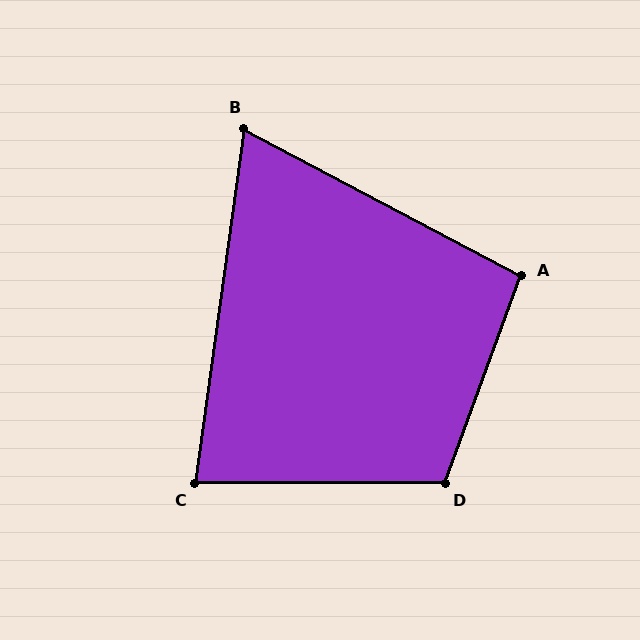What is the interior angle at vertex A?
Approximately 98 degrees (obtuse).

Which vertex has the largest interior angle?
D, at approximately 110 degrees.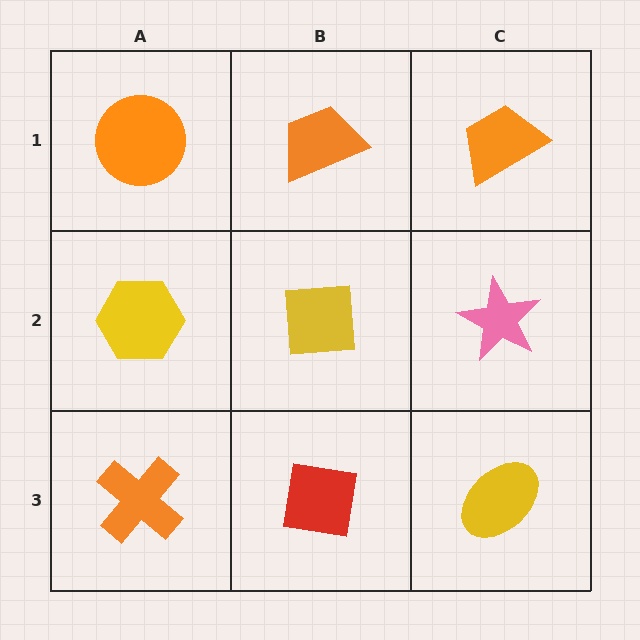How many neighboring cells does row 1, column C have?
2.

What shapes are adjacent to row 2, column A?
An orange circle (row 1, column A), an orange cross (row 3, column A), a yellow square (row 2, column B).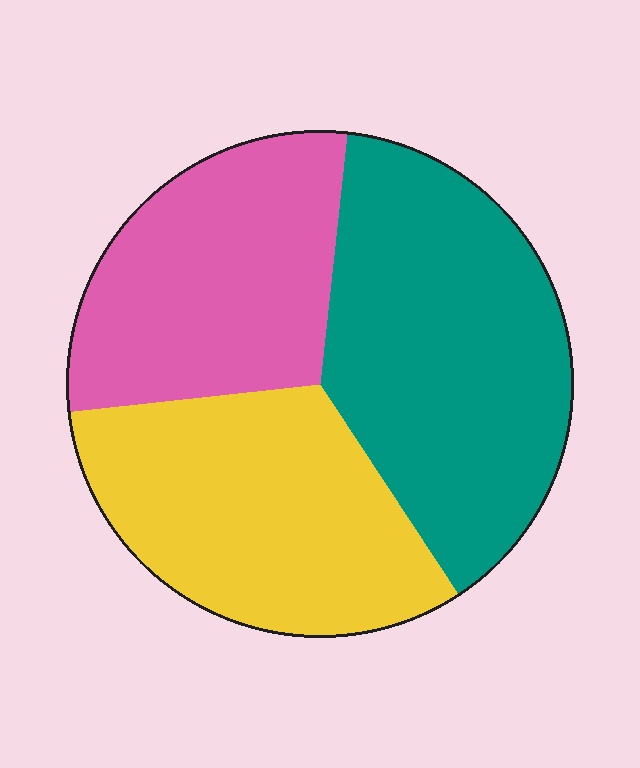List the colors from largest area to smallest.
From largest to smallest: teal, yellow, pink.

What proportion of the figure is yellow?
Yellow covers around 30% of the figure.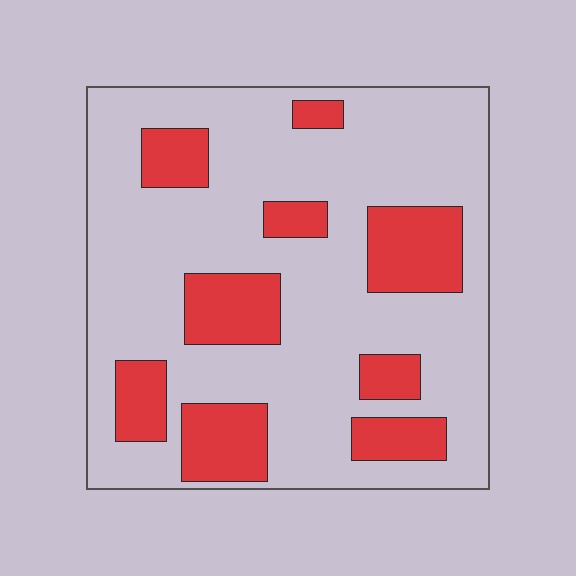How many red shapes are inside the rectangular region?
9.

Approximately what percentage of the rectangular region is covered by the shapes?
Approximately 25%.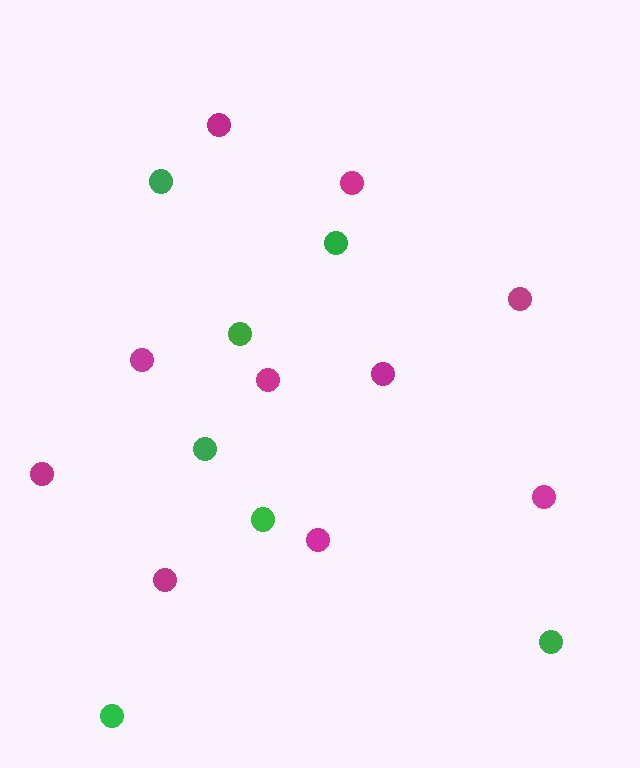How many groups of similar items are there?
There are 2 groups: one group of magenta circles (10) and one group of green circles (7).